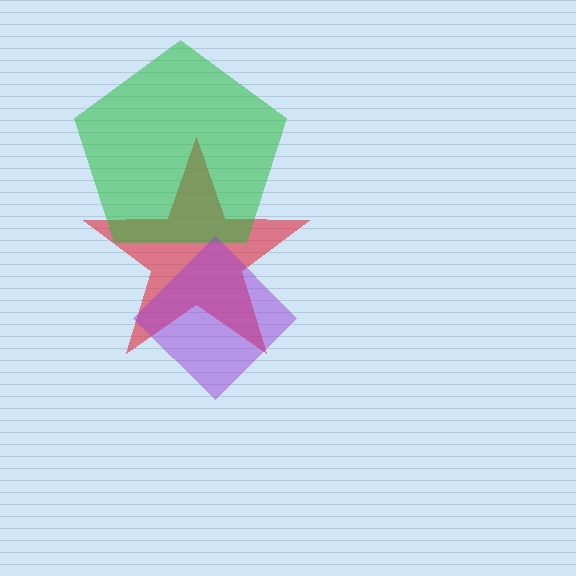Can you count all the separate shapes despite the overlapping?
Yes, there are 3 separate shapes.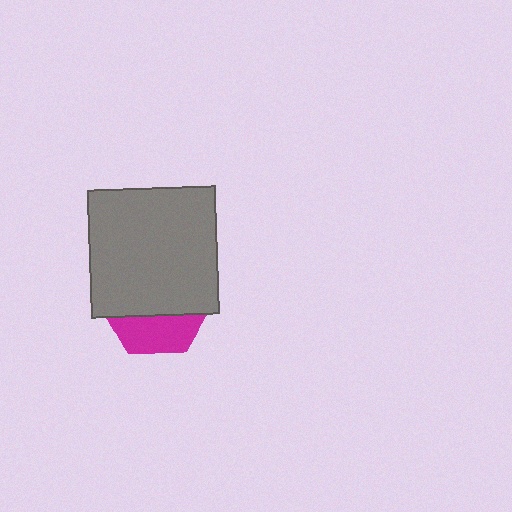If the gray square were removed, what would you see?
You would see the complete magenta hexagon.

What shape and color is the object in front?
The object in front is a gray square.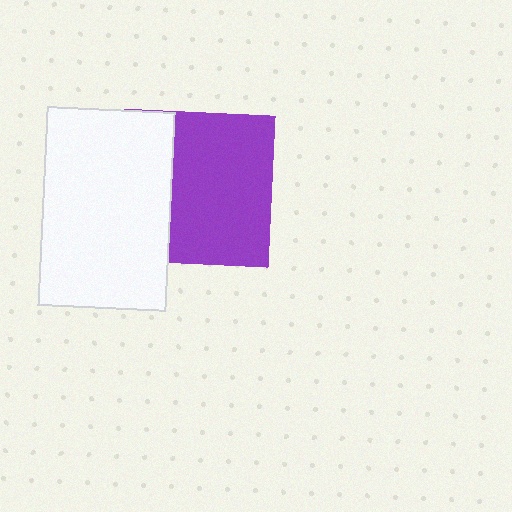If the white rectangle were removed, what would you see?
You would see the complete purple square.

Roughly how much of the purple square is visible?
Most of it is visible (roughly 66%).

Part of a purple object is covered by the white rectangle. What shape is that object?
It is a square.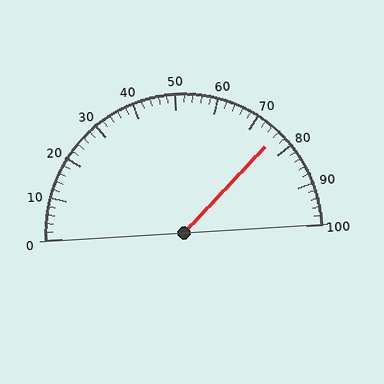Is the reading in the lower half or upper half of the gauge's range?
The reading is in the upper half of the range (0 to 100).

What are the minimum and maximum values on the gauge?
The gauge ranges from 0 to 100.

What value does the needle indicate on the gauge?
The needle indicates approximately 76.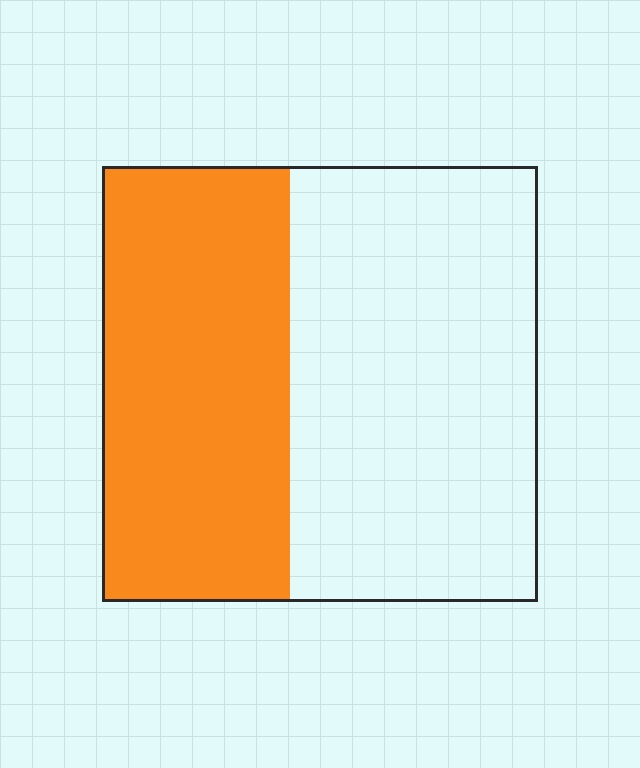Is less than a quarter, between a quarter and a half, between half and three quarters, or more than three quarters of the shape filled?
Between a quarter and a half.